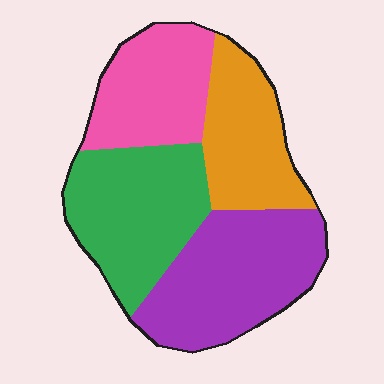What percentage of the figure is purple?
Purple takes up about one third (1/3) of the figure.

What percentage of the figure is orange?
Orange takes up between a sixth and a third of the figure.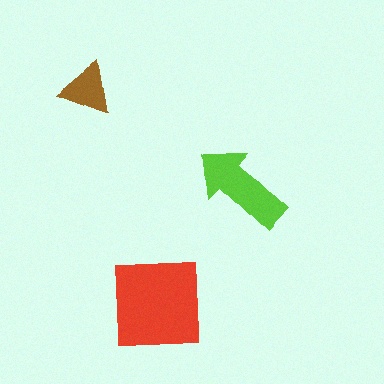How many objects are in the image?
There are 3 objects in the image.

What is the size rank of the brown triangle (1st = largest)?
3rd.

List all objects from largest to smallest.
The red square, the lime arrow, the brown triangle.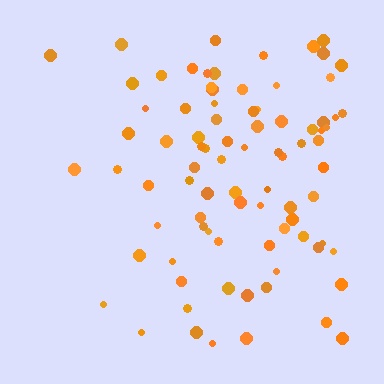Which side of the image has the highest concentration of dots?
The right.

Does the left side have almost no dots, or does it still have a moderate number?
Still a moderate number, just noticeably fewer than the right.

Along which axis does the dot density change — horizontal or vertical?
Horizontal.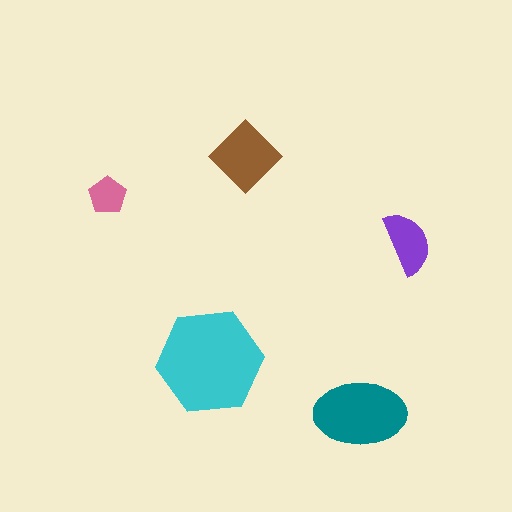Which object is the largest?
The cyan hexagon.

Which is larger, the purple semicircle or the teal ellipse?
The teal ellipse.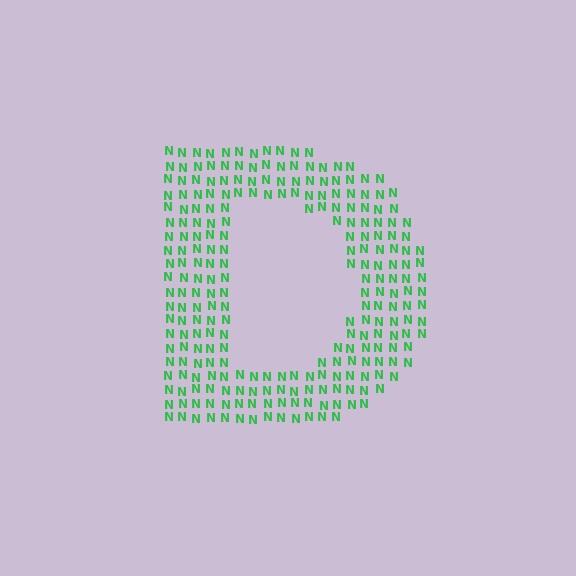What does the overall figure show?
The overall figure shows the letter D.